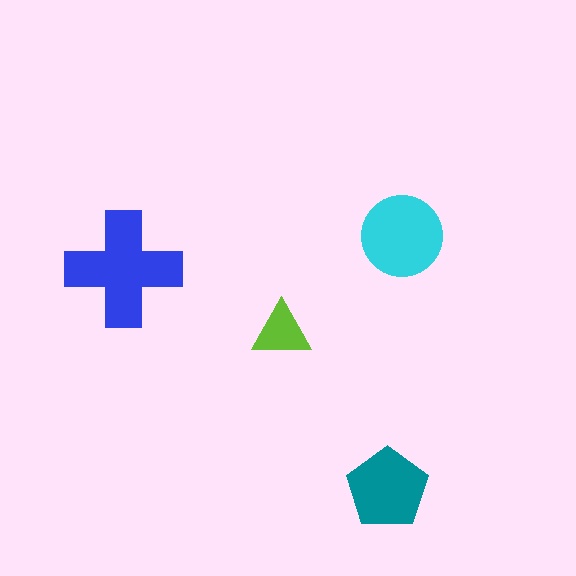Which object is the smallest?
The lime triangle.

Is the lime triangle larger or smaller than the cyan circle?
Smaller.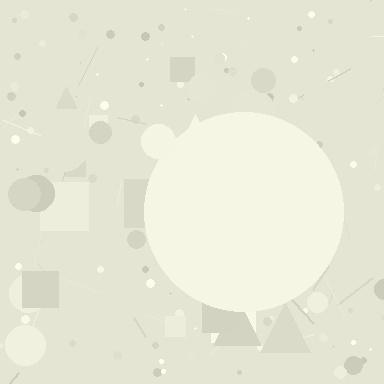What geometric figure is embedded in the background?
A circle is embedded in the background.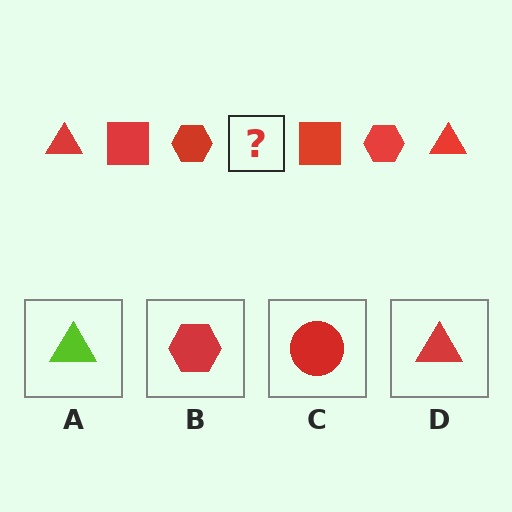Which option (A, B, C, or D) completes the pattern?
D.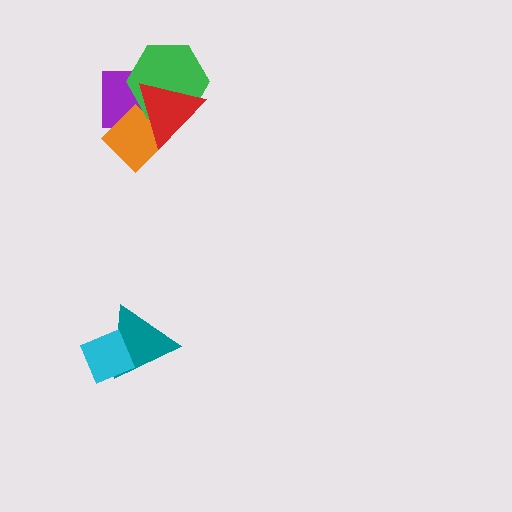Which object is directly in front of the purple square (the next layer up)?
The orange diamond is directly in front of the purple square.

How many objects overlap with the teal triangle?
1 object overlaps with the teal triangle.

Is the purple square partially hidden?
Yes, it is partially covered by another shape.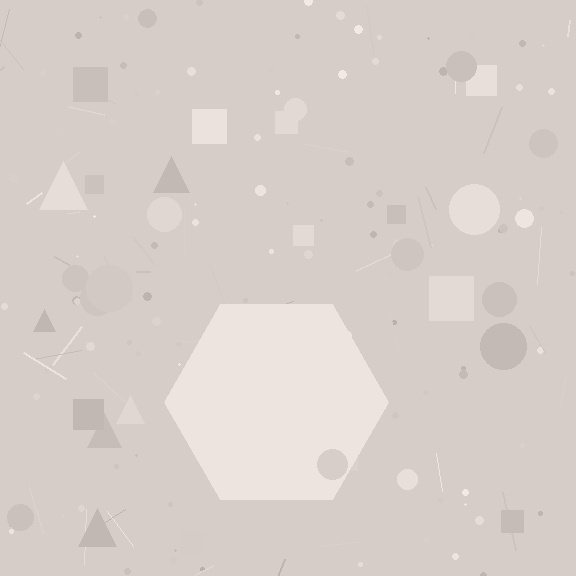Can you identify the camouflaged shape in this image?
The camouflaged shape is a hexagon.